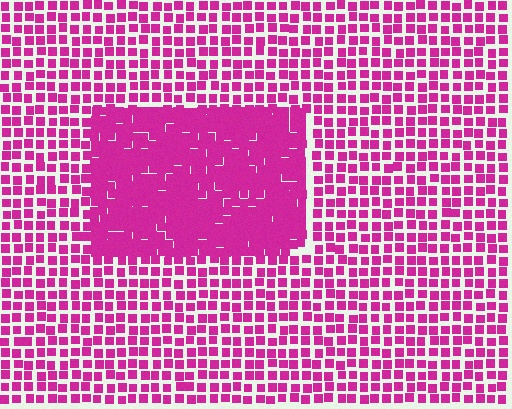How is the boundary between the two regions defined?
The boundary is defined by a change in element density (approximately 2.0x ratio). All elements are the same color, size, and shape.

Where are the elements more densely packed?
The elements are more densely packed inside the rectangle boundary.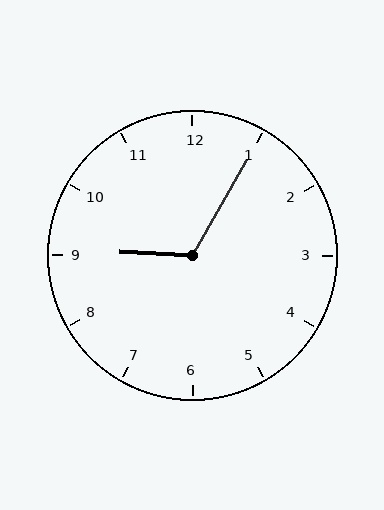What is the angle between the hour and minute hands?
Approximately 118 degrees.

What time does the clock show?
9:05.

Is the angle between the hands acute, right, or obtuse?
It is obtuse.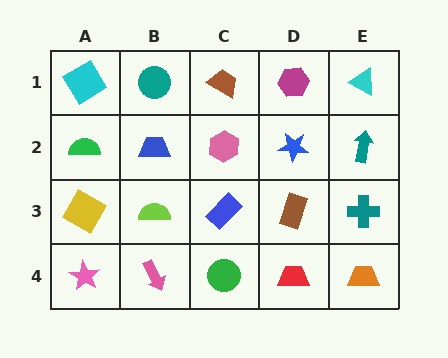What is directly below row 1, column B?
A blue trapezoid.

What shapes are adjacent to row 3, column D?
A blue star (row 2, column D), a red trapezoid (row 4, column D), a blue rectangle (row 3, column C), a teal cross (row 3, column E).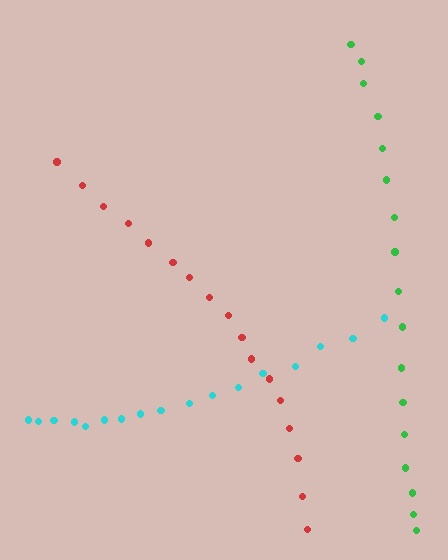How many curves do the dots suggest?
There are 3 distinct paths.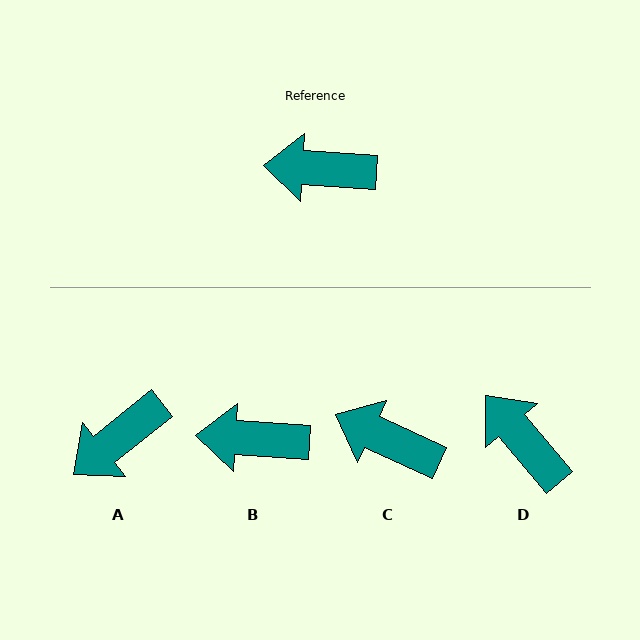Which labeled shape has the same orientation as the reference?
B.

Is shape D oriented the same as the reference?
No, it is off by about 46 degrees.